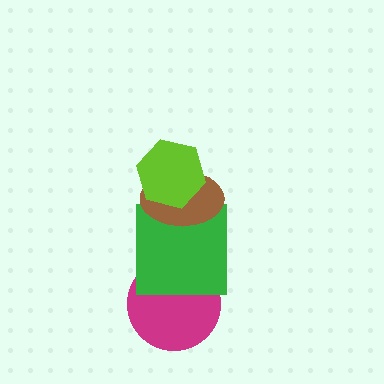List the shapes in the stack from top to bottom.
From top to bottom: the lime hexagon, the brown ellipse, the green square, the magenta circle.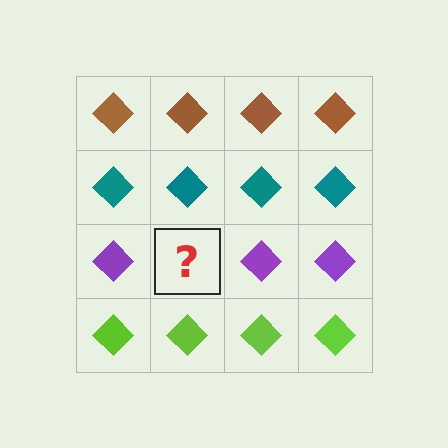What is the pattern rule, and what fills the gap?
The rule is that each row has a consistent color. The gap should be filled with a purple diamond.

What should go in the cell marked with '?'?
The missing cell should contain a purple diamond.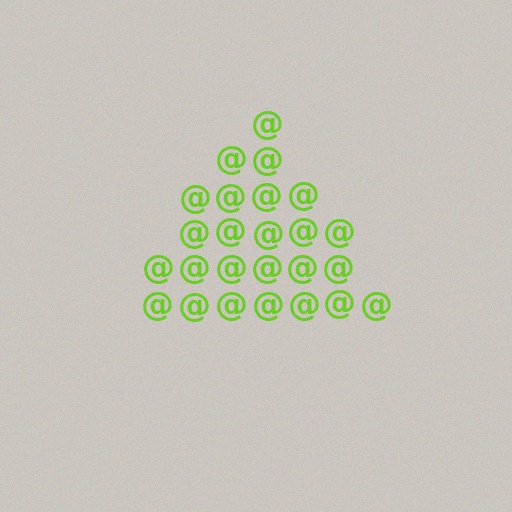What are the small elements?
The small elements are at signs.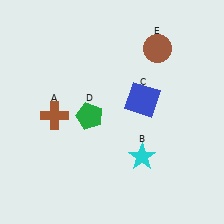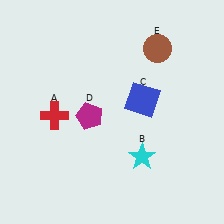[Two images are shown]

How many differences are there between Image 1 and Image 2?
There are 2 differences between the two images.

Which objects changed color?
A changed from brown to red. D changed from green to magenta.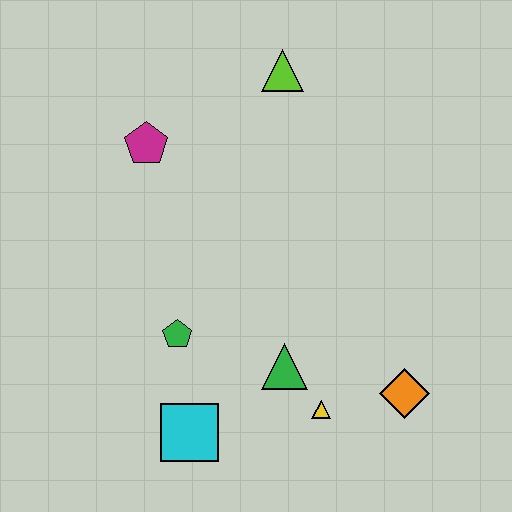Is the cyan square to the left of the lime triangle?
Yes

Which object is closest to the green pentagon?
The cyan square is closest to the green pentagon.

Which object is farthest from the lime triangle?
The cyan square is farthest from the lime triangle.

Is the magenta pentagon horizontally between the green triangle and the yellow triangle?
No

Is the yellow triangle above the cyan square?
Yes